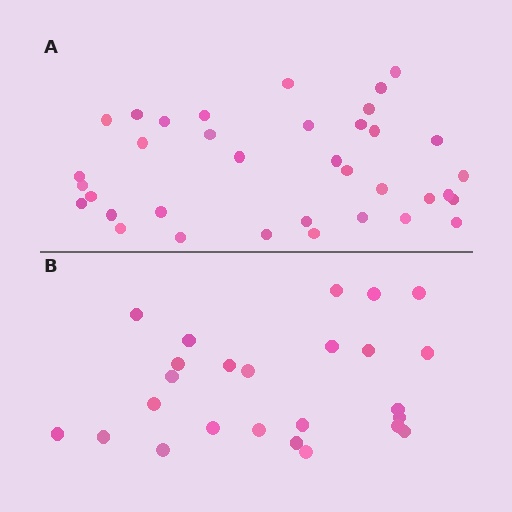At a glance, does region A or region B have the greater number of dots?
Region A (the top region) has more dots.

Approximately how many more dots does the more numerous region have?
Region A has roughly 12 or so more dots than region B.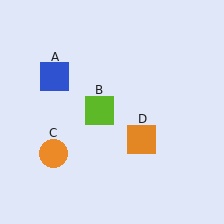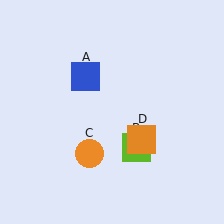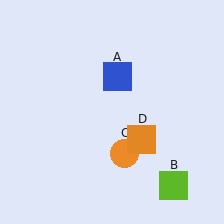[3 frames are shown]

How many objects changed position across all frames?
3 objects changed position: blue square (object A), lime square (object B), orange circle (object C).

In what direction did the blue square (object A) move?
The blue square (object A) moved right.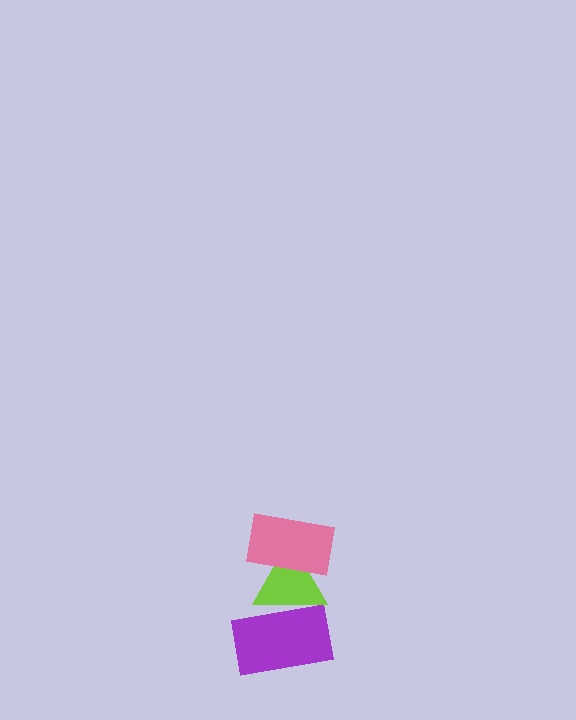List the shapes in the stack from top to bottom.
From top to bottom: the pink rectangle, the lime triangle, the purple rectangle.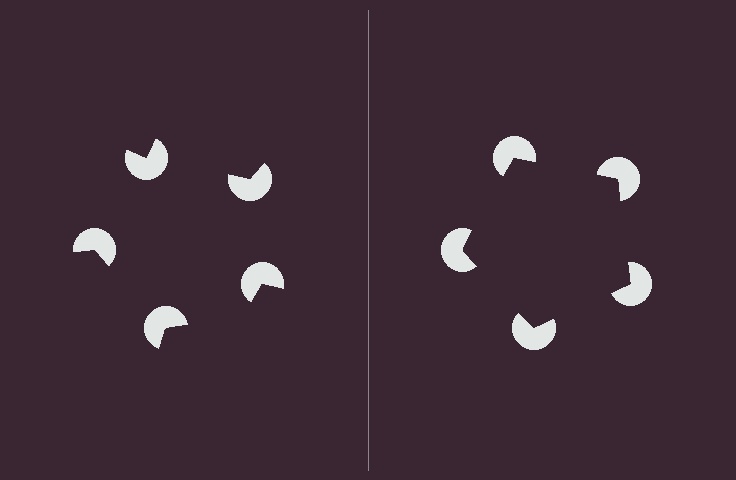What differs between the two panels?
The pac-man discs are positioned identically on both sides; only the wedge orientations differ. On the right they align to a pentagon; on the left they are misaligned.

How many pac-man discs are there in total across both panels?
10 — 5 on each side.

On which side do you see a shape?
An illusory pentagon appears on the right side. On the left side the wedge cuts are rotated, so no coherent shape forms.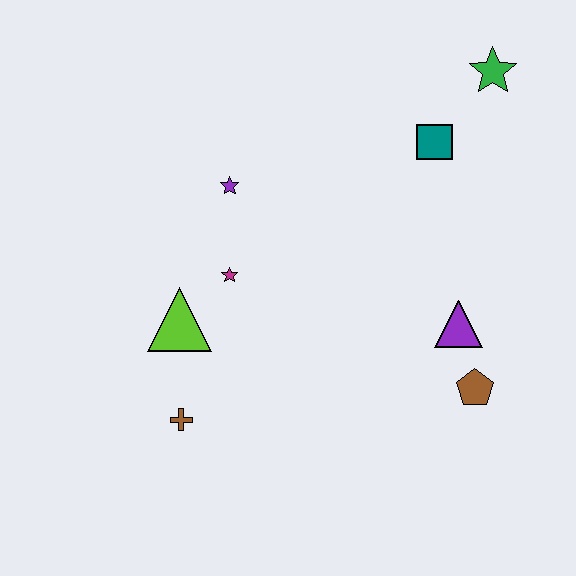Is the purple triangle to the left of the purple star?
No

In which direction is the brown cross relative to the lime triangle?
The brown cross is below the lime triangle.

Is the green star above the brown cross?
Yes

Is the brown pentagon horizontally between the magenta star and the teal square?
No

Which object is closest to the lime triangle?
The magenta star is closest to the lime triangle.